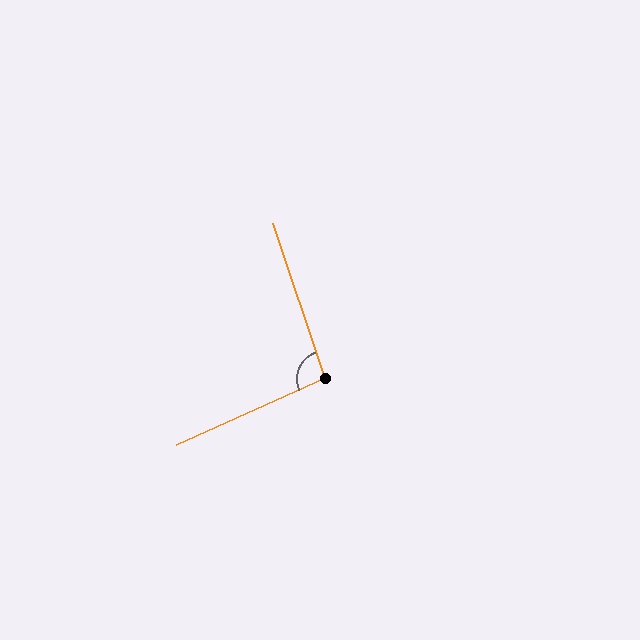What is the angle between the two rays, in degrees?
Approximately 96 degrees.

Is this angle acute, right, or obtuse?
It is obtuse.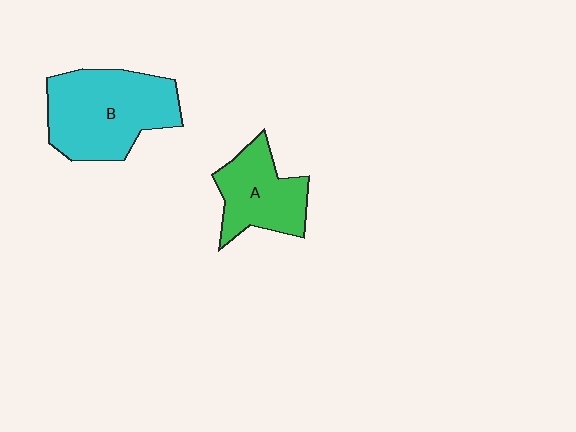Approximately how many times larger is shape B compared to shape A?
Approximately 1.5 times.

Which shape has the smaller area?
Shape A (green).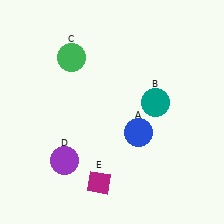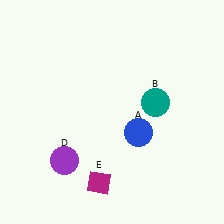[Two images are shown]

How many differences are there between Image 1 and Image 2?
There is 1 difference between the two images.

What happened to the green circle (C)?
The green circle (C) was removed in Image 2. It was in the top-left area of Image 1.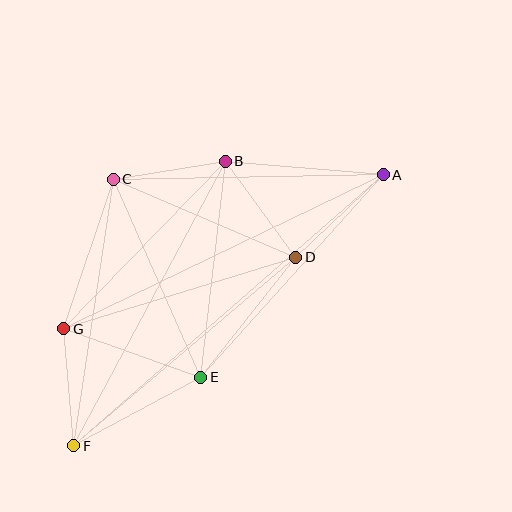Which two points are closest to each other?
Points B and C are closest to each other.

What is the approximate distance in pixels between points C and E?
The distance between C and E is approximately 216 pixels.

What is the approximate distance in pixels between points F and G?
The distance between F and G is approximately 118 pixels.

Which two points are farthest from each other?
Points A and F are farthest from each other.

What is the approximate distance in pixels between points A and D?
The distance between A and D is approximately 120 pixels.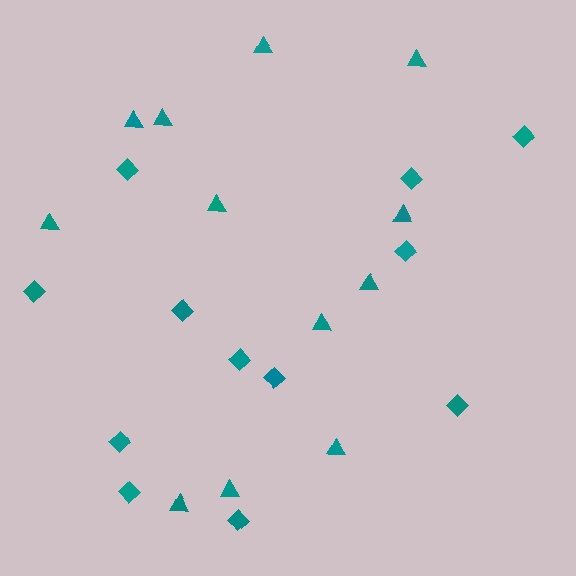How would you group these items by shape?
There are 2 groups: one group of diamonds (12) and one group of triangles (12).